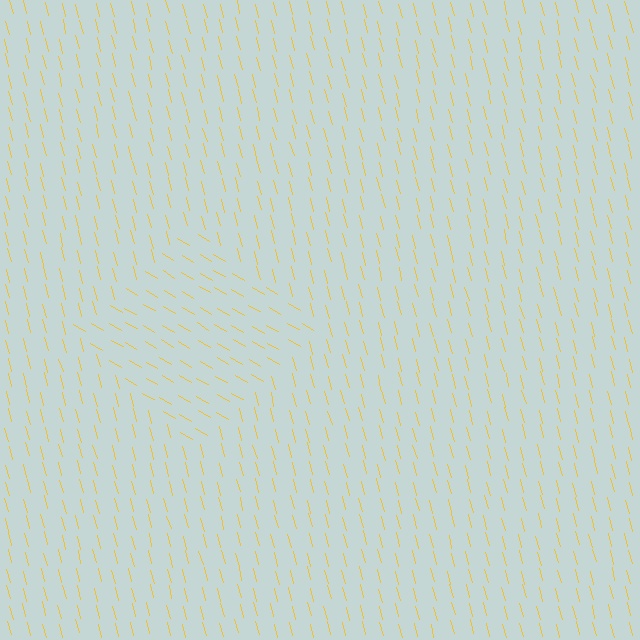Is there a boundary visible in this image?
Yes, there is a texture boundary formed by a change in line orientation.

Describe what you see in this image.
The image is filled with small yellow line segments. A diamond region in the image has lines oriented differently from the surrounding lines, creating a visible texture boundary.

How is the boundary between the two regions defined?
The boundary is defined purely by a change in line orientation (approximately 45 degrees difference). All lines are the same color and thickness.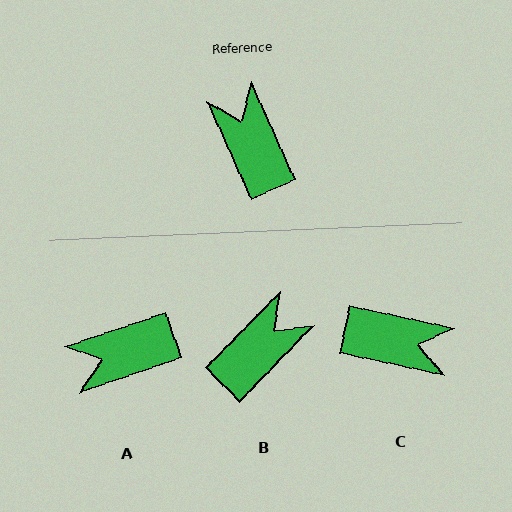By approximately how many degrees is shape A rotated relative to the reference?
Approximately 84 degrees counter-clockwise.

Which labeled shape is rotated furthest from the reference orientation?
C, about 126 degrees away.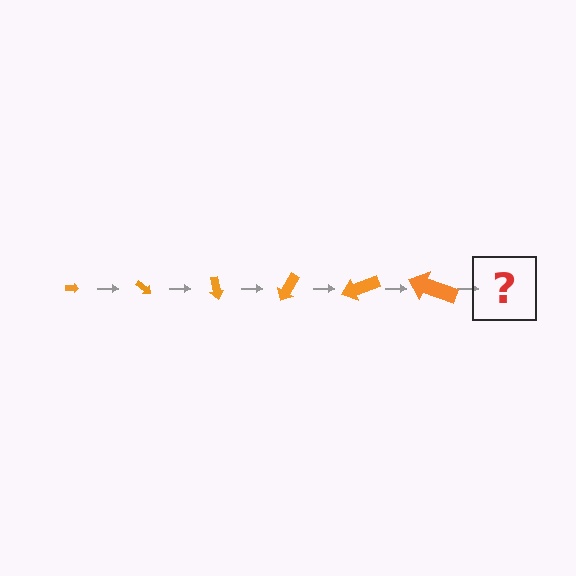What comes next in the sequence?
The next element should be an arrow, larger than the previous one and rotated 240 degrees from the start.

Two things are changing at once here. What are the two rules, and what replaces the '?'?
The two rules are that the arrow grows larger each step and it rotates 40 degrees each step. The '?' should be an arrow, larger than the previous one and rotated 240 degrees from the start.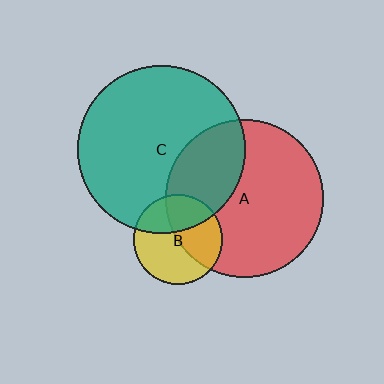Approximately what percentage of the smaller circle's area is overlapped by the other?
Approximately 45%.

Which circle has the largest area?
Circle C (teal).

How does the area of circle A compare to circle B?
Approximately 3.1 times.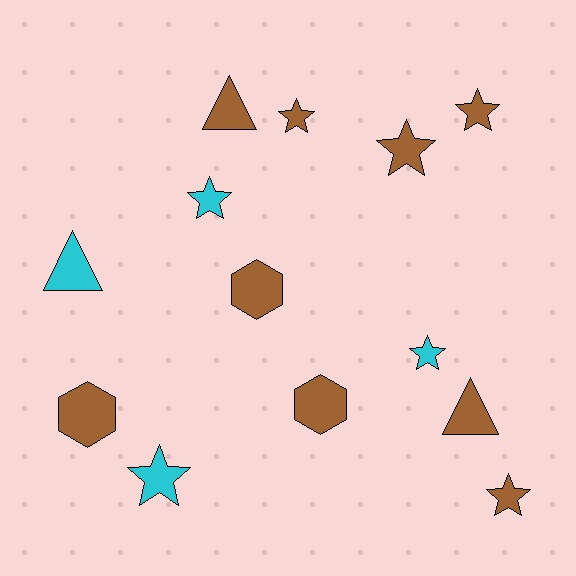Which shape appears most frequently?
Star, with 7 objects.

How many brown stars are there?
There are 4 brown stars.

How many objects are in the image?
There are 13 objects.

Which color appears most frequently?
Brown, with 9 objects.